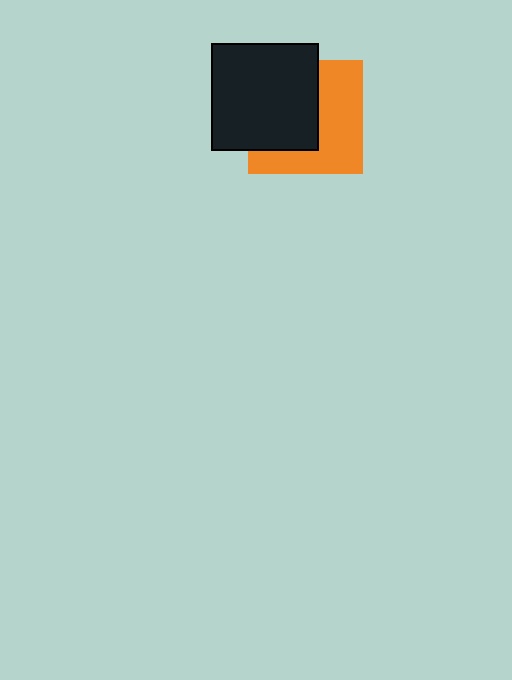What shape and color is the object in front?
The object in front is a black square.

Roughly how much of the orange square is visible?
About half of it is visible (roughly 50%).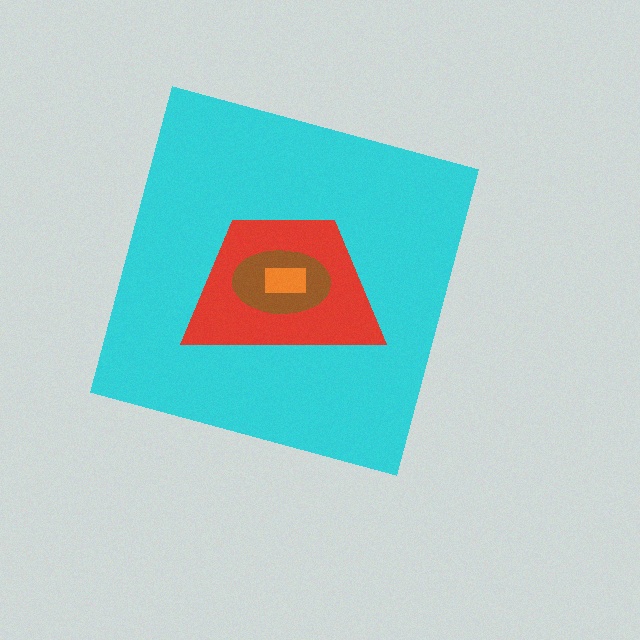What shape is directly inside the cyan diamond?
The red trapezoid.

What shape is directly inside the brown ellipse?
The orange rectangle.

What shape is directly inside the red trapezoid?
The brown ellipse.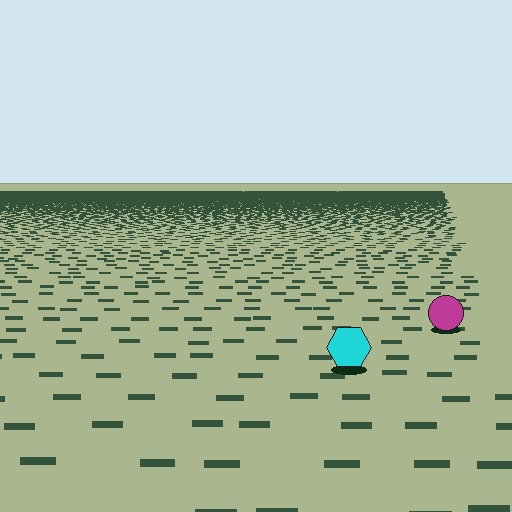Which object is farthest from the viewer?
The magenta circle is farthest from the viewer. It appears smaller and the ground texture around it is denser.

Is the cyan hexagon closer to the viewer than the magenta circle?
Yes. The cyan hexagon is closer — you can tell from the texture gradient: the ground texture is coarser near it.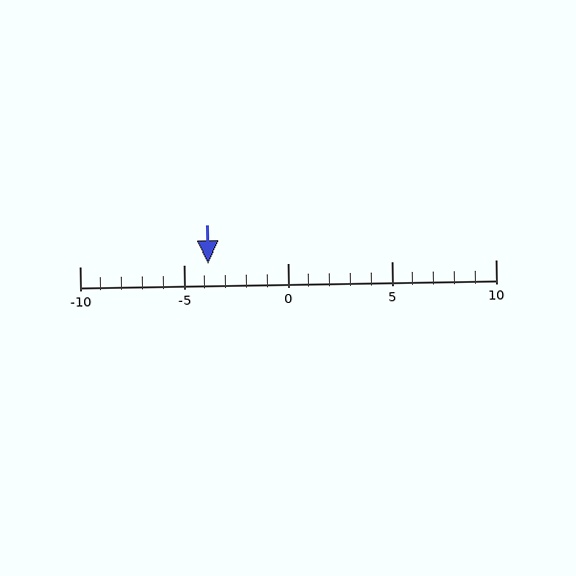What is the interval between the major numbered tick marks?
The major tick marks are spaced 5 units apart.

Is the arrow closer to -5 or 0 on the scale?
The arrow is closer to -5.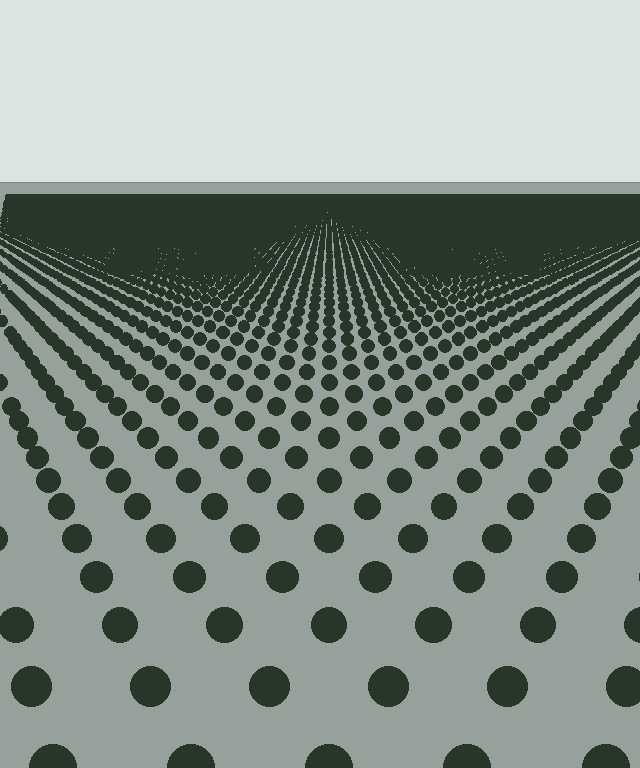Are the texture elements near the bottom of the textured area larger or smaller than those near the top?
Larger. Near the bottom, elements are closer to the viewer and appear at a bigger on-screen size.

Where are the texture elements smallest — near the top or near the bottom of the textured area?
Near the top.